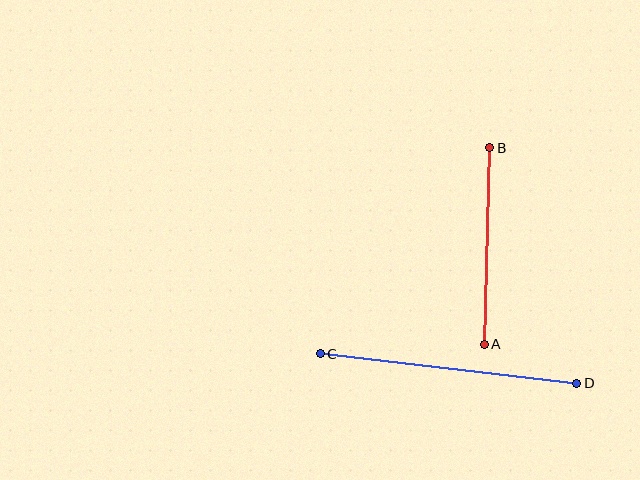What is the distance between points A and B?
The distance is approximately 196 pixels.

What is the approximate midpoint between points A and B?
The midpoint is at approximately (487, 246) pixels.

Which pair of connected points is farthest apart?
Points C and D are farthest apart.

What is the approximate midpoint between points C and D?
The midpoint is at approximately (449, 369) pixels.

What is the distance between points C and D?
The distance is approximately 258 pixels.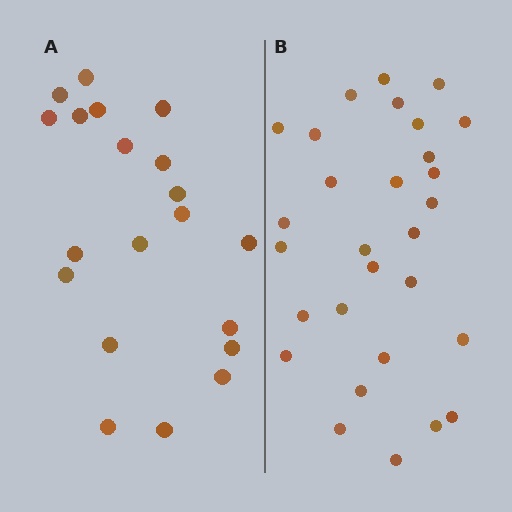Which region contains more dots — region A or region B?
Region B (the right region) has more dots.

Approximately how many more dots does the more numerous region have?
Region B has roughly 8 or so more dots than region A.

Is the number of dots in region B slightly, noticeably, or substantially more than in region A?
Region B has substantially more. The ratio is roughly 1.4 to 1.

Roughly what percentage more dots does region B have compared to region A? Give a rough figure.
About 45% more.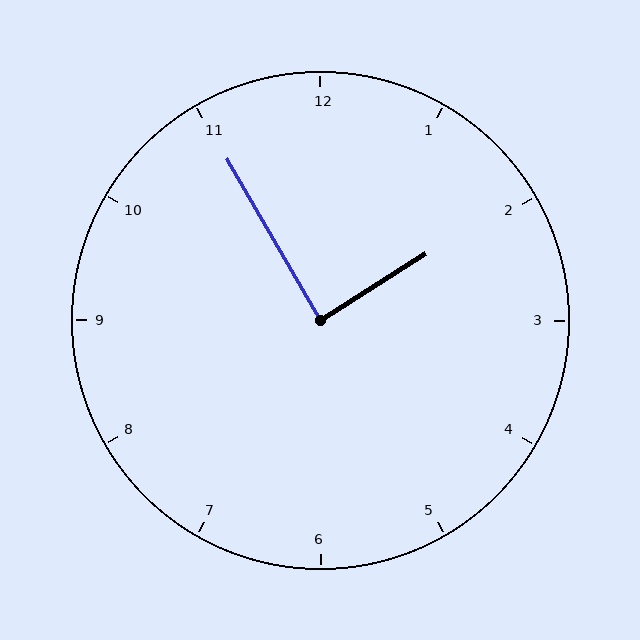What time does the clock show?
1:55.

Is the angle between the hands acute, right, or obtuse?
It is right.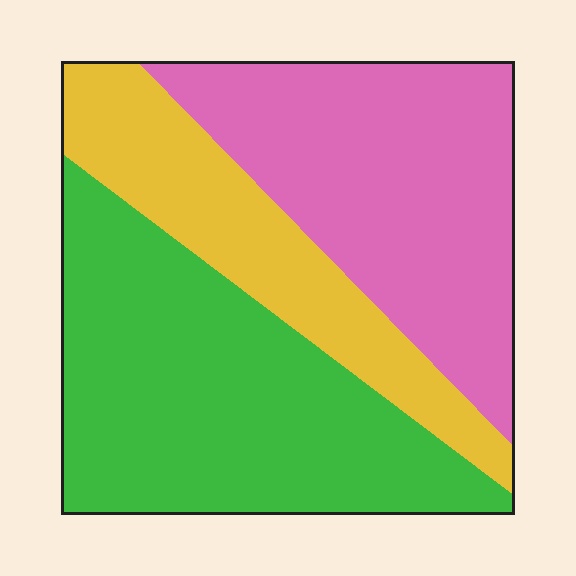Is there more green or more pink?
Green.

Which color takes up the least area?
Yellow, at roughly 25%.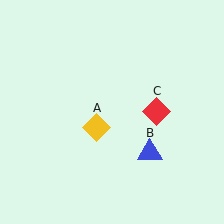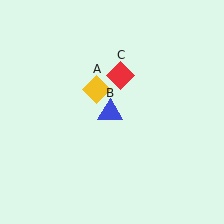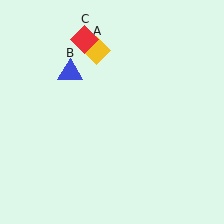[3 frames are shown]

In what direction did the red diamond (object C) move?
The red diamond (object C) moved up and to the left.